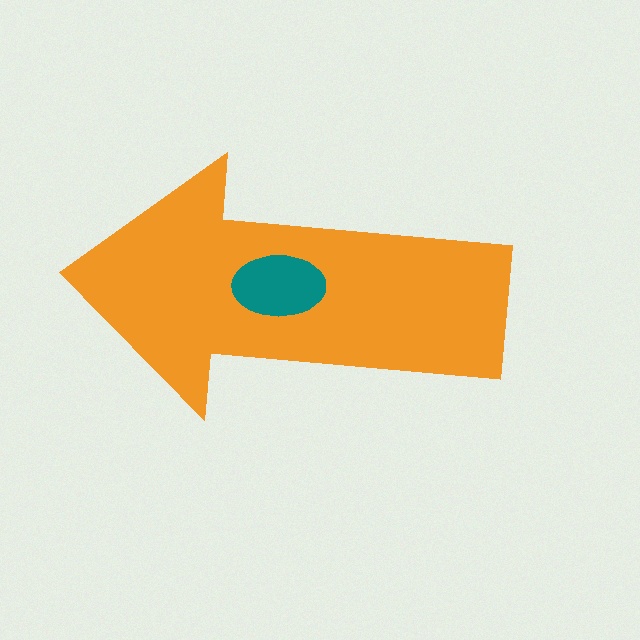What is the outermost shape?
The orange arrow.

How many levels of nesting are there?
2.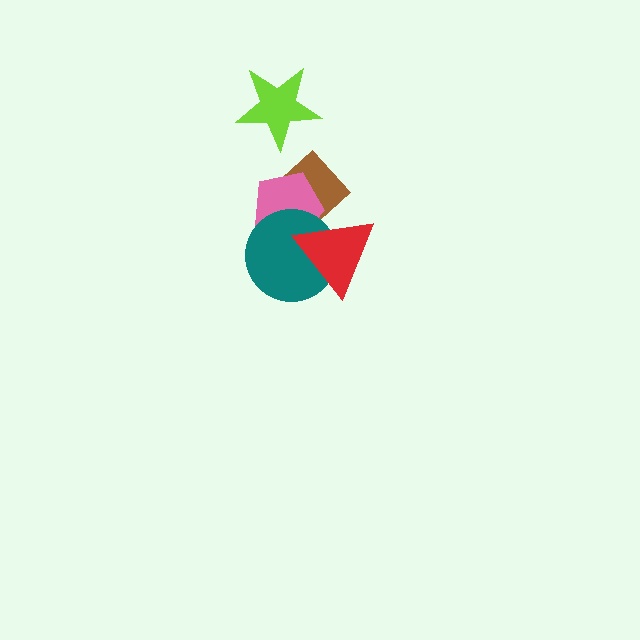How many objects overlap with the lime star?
0 objects overlap with the lime star.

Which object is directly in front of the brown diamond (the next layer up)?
The pink pentagon is directly in front of the brown diamond.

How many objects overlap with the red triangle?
3 objects overlap with the red triangle.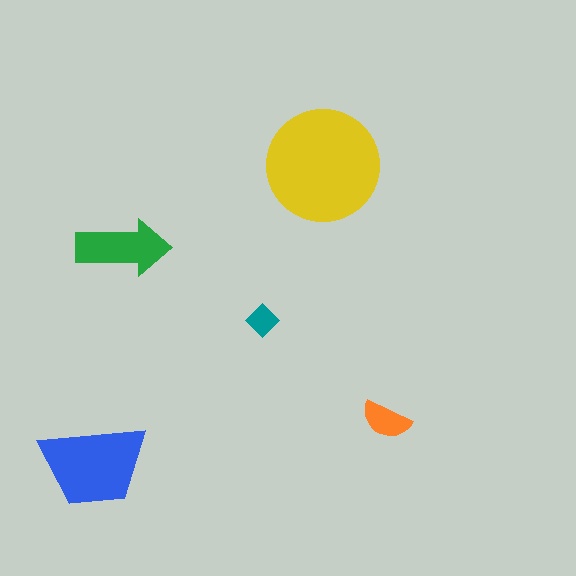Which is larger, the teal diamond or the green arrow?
The green arrow.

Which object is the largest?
The yellow circle.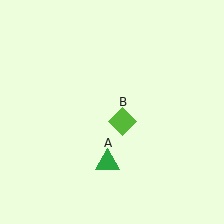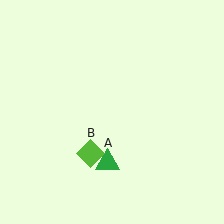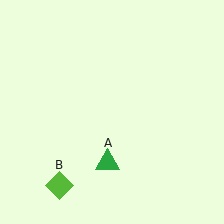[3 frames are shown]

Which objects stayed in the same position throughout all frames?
Green triangle (object A) remained stationary.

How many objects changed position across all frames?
1 object changed position: lime diamond (object B).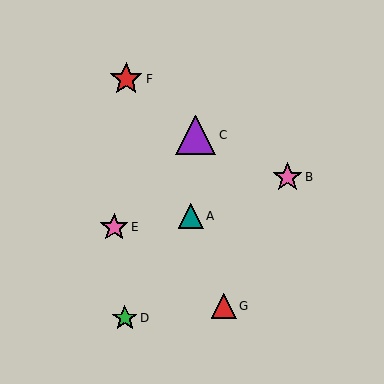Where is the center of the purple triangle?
The center of the purple triangle is at (196, 135).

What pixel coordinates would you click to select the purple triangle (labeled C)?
Click at (196, 135) to select the purple triangle C.